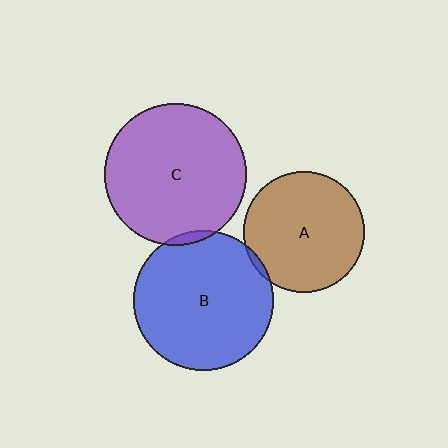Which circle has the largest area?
Circle C (purple).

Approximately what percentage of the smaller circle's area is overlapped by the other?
Approximately 5%.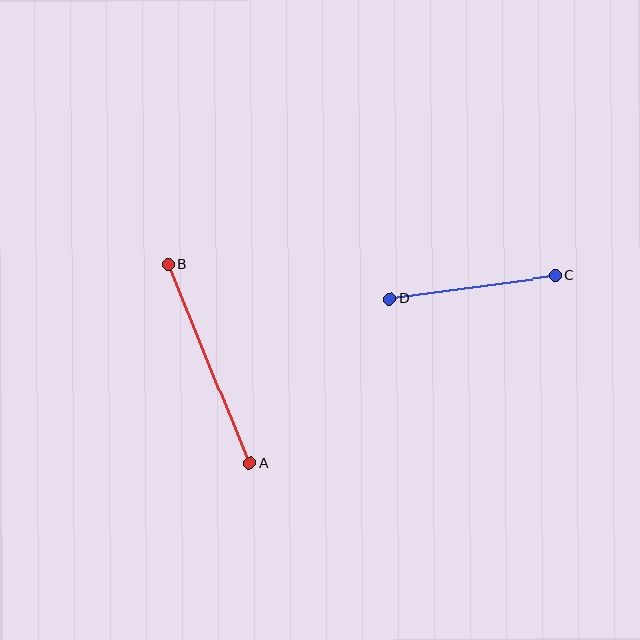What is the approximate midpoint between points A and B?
The midpoint is at approximately (209, 364) pixels.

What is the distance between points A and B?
The distance is approximately 215 pixels.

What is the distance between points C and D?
The distance is approximately 167 pixels.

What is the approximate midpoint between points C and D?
The midpoint is at approximately (472, 287) pixels.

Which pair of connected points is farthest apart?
Points A and B are farthest apart.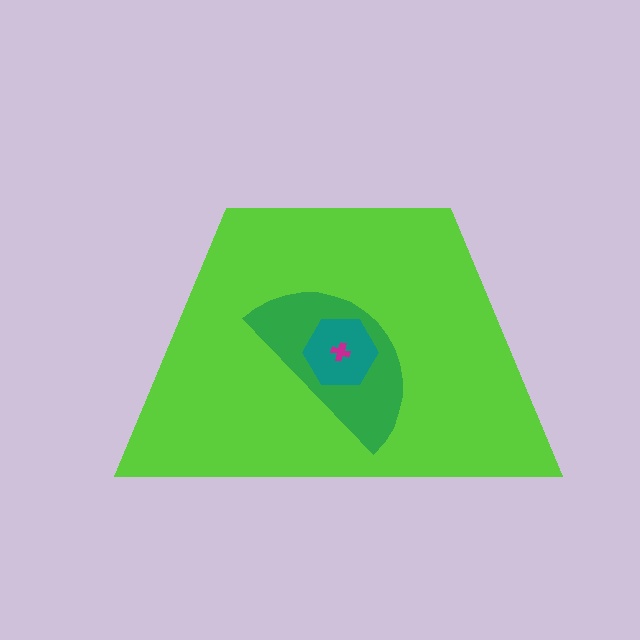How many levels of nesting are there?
4.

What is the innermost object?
The magenta cross.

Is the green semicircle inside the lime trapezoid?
Yes.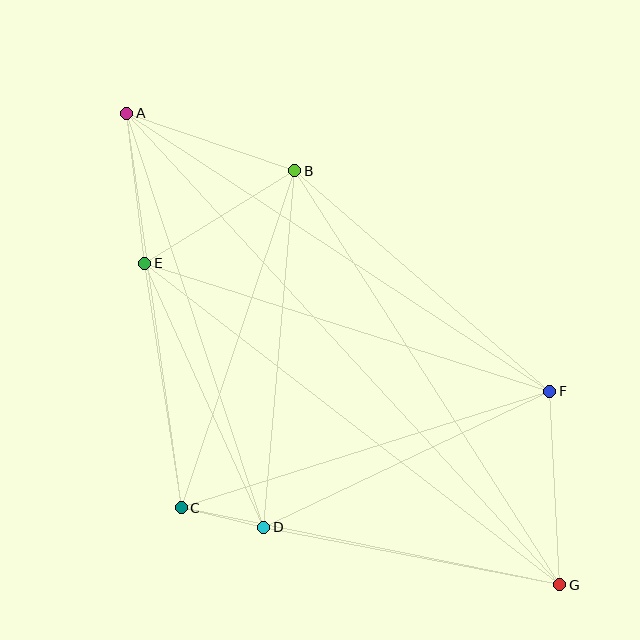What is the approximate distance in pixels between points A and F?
The distance between A and F is approximately 507 pixels.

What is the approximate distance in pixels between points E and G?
The distance between E and G is approximately 525 pixels.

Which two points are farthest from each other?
Points A and G are farthest from each other.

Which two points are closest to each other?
Points C and D are closest to each other.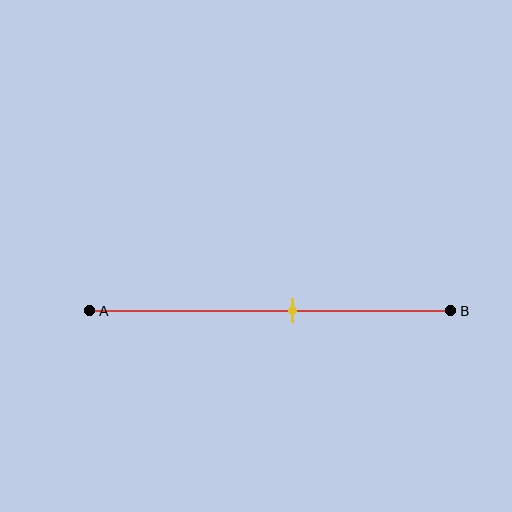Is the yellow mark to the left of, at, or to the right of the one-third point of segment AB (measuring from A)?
The yellow mark is to the right of the one-third point of segment AB.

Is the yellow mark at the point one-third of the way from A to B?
No, the mark is at about 55% from A, not at the 33% one-third point.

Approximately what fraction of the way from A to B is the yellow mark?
The yellow mark is approximately 55% of the way from A to B.